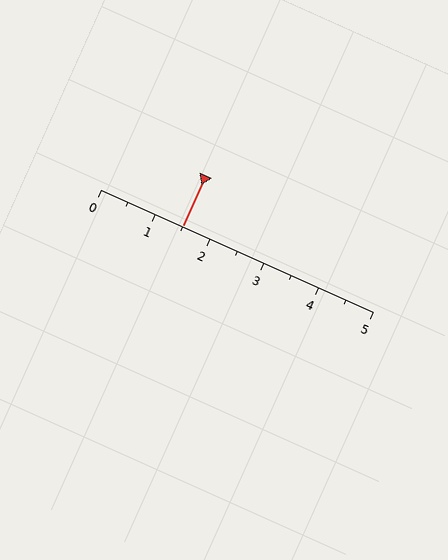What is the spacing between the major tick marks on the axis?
The major ticks are spaced 1 apart.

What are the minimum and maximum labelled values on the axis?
The axis runs from 0 to 5.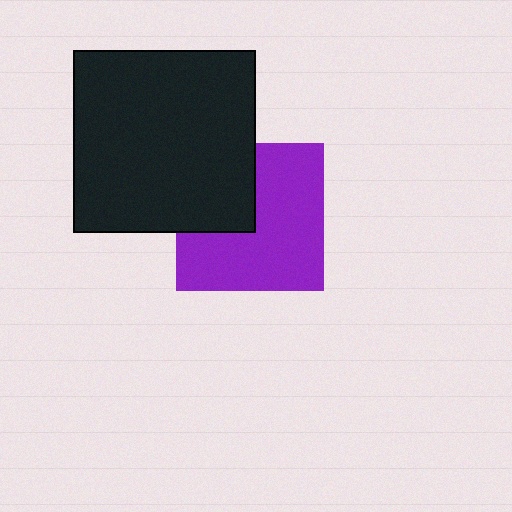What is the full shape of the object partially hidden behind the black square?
The partially hidden object is a purple square.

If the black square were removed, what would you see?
You would see the complete purple square.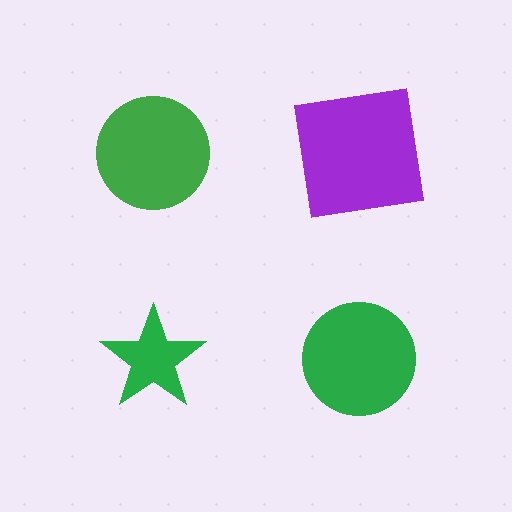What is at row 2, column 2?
A green circle.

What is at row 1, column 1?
A green circle.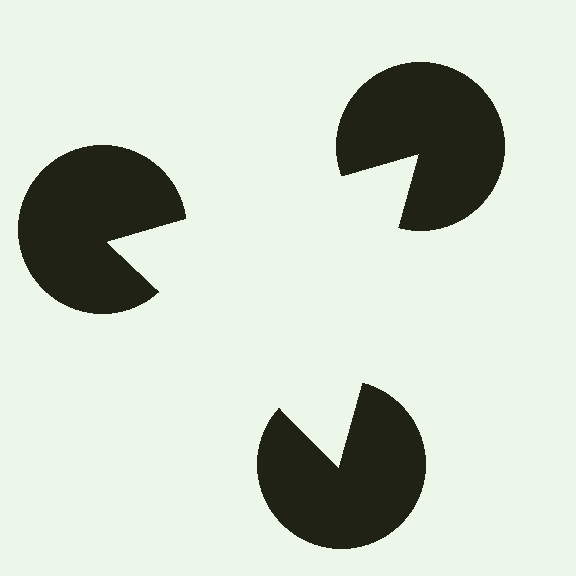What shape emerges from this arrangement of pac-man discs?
An illusory triangle — its edges are inferred from the aligned wedge cuts in the pac-man discs, not physically drawn.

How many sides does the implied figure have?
3 sides.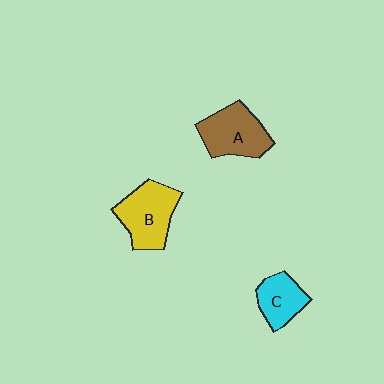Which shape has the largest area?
Shape B (yellow).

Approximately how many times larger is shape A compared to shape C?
Approximately 1.5 times.